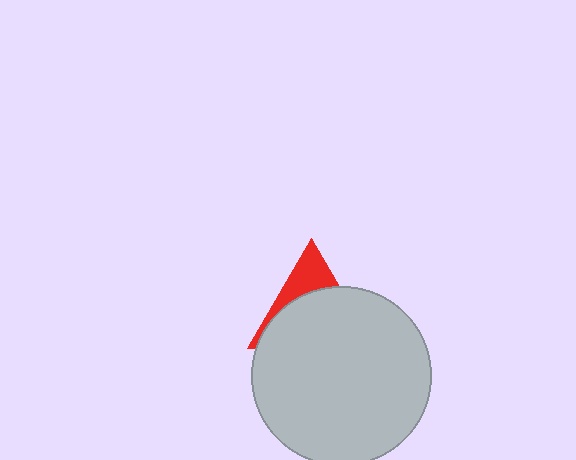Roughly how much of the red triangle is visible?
A small part of it is visible (roughly 30%).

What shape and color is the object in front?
The object in front is a light gray circle.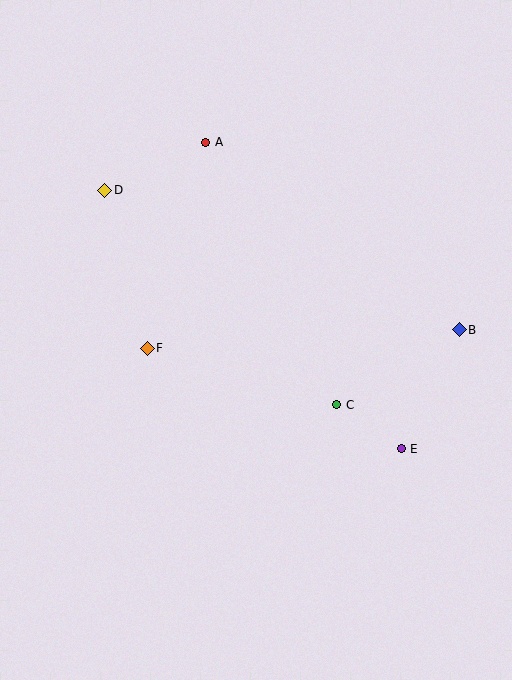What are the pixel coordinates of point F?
Point F is at (147, 348).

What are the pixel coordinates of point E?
Point E is at (401, 449).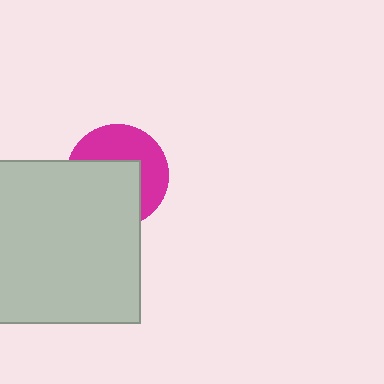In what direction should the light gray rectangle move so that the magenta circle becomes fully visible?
The light gray rectangle should move toward the lower-left. That is the shortest direction to clear the overlap and leave the magenta circle fully visible.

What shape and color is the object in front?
The object in front is a light gray rectangle.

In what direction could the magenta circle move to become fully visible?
The magenta circle could move toward the upper-right. That would shift it out from behind the light gray rectangle entirely.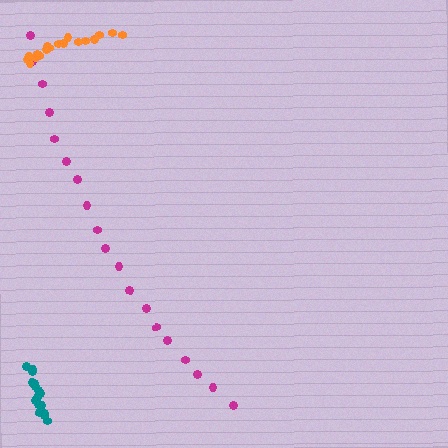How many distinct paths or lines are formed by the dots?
There are 3 distinct paths.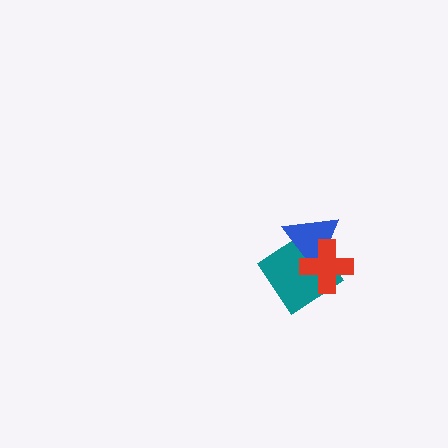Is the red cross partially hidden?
No, no other shape covers it.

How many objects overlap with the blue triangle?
2 objects overlap with the blue triangle.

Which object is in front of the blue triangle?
The red cross is in front of the blue triangle.